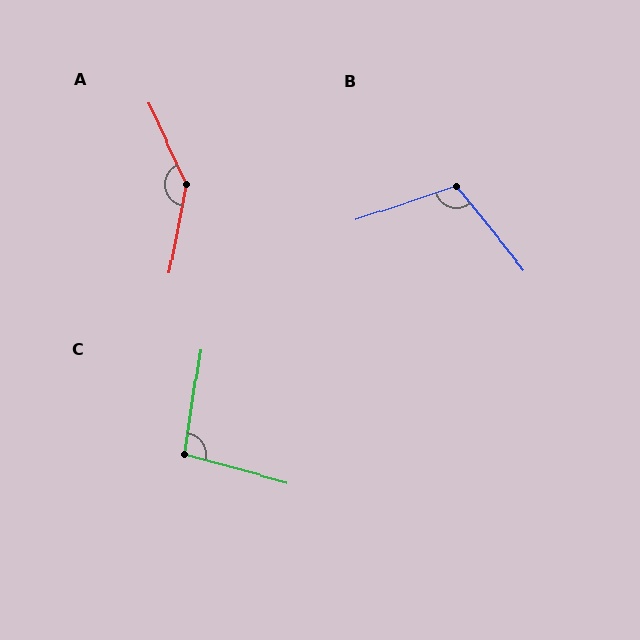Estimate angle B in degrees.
Approximately 111 degrees.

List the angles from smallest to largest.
C (97°), B (111°), A (144°).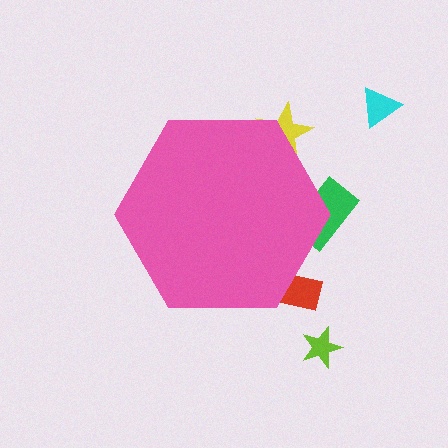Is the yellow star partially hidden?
Yes, the yellow star is partially hidden behind the pink hexagon.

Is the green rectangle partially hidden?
Yes, the green rectangle is partially hidden behind the pink hexagon.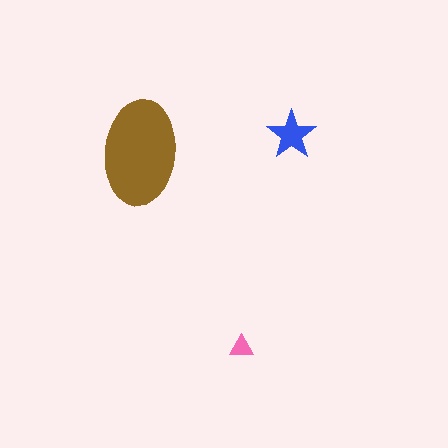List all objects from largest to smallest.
The brown ellipse, the blue star, the pink triangle.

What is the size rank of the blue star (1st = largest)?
2nd.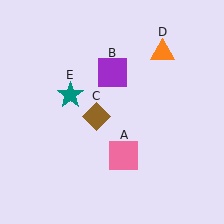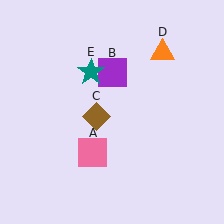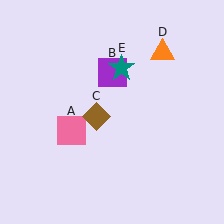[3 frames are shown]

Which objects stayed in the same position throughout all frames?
Purple square (object B) and brown diamond (object C) and orange triangle (object D) remained stationary.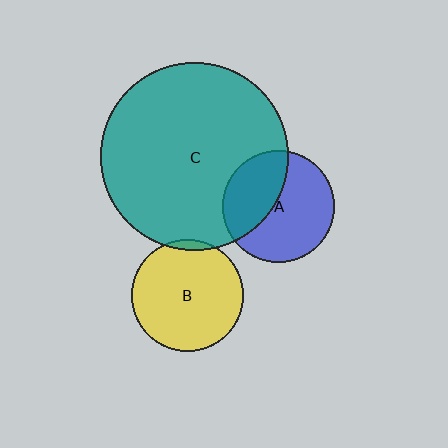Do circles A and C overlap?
Yes.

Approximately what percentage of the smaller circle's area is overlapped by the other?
Approximately 40%.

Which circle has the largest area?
Circle C (teal).